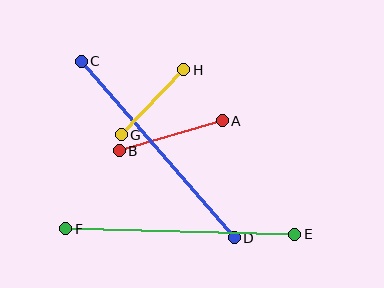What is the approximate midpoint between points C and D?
The midpoint is at approximately (158, 150) pixels.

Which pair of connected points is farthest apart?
Points C and D are farthest apart.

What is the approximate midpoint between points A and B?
The midpoint is at approximately (171, 136) pixels.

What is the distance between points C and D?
The distance is approximately 233 pixels.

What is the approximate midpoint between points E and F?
The midpoint is at approximately (180, 232) pixels.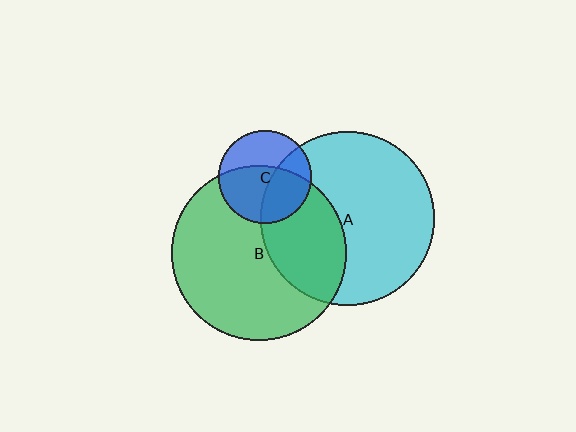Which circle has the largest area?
Circle B (green).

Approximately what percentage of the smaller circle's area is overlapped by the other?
Approximately 35%.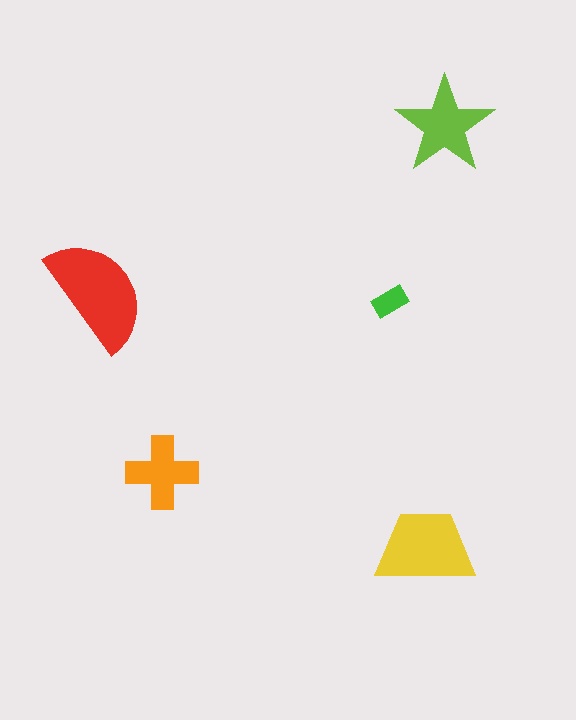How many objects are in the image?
There are 5 objects in the image.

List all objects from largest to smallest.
The red semicircle, the yellow trapezoid, the lime star, the orange cross, the green rectangle.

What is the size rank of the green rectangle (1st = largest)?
5th.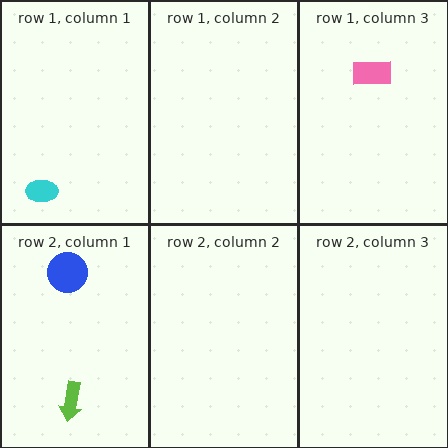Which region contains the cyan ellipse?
The row 1, column 1 region.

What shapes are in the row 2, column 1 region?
The lime arrow, the blue circle.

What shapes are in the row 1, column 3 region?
The pink rectangle.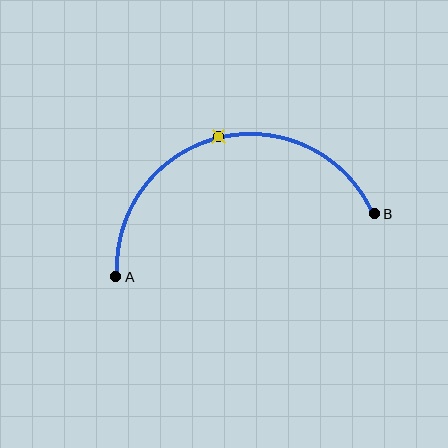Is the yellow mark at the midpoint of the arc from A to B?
Yes. The yellow mark lies on the arc at equal arc-length from both A and B — it is the arc midpoint.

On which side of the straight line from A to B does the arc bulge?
The arc bulges above the straight line connecting A and B.